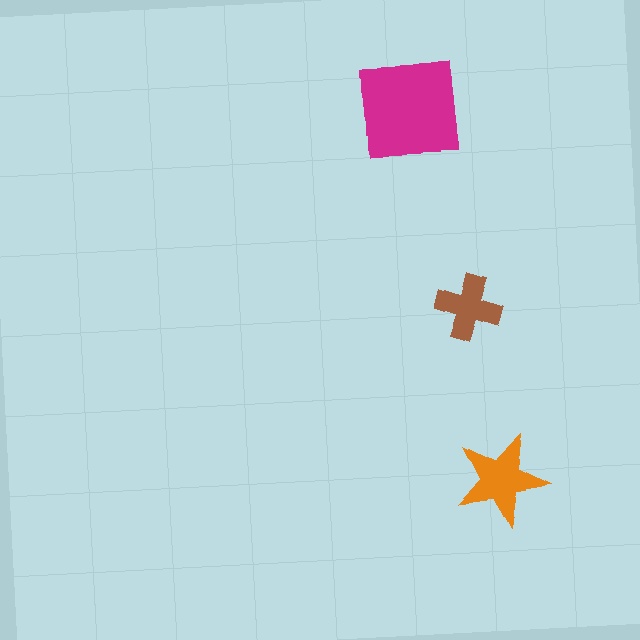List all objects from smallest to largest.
The brown cross, the orange star, the magenta square.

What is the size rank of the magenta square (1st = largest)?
1st.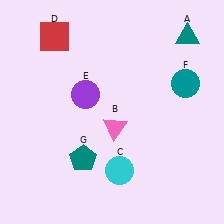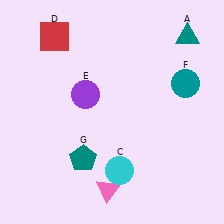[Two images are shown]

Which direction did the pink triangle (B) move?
The pink triangle (B) moved down.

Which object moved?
The pink triangle (B) moved down.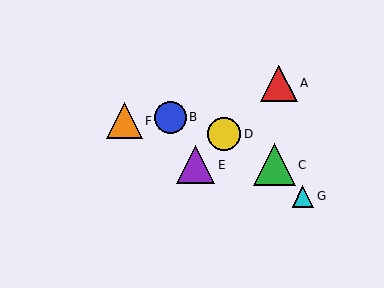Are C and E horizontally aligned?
Yes, both are at y≈165.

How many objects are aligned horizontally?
2 objects (C, E) are aligned horizontally.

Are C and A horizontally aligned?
No, C is at y≈165 and A is at y≈83.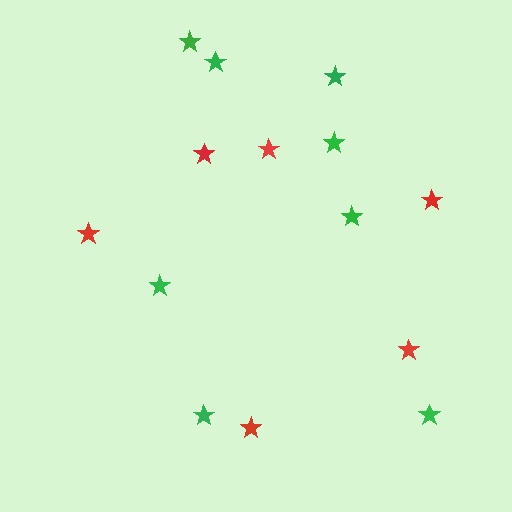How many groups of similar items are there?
There are 2 groups: one group of red stars (6) and one group of green stars (8).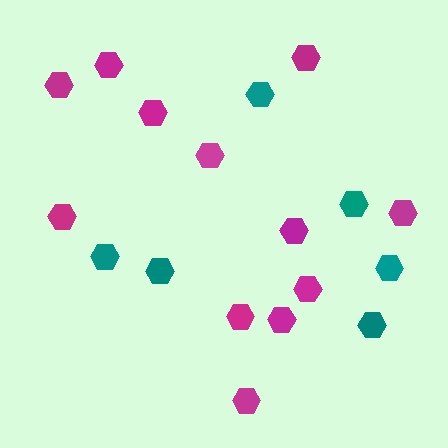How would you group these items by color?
There are 2 groups: one group of teal hexagons (6) and one group of magenta hexagons (12).